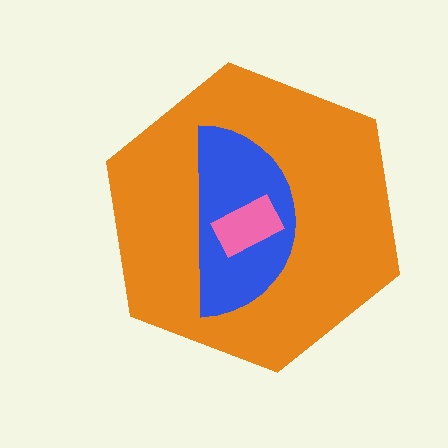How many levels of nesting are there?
3.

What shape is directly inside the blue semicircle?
The pink rectangle.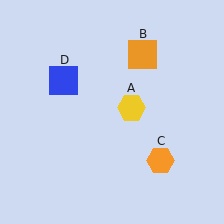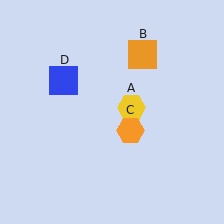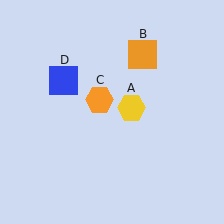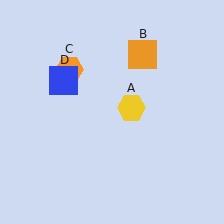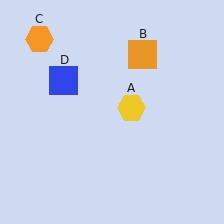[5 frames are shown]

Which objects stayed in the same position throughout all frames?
Yellow hexagon (object A) and orange square (object B) and blue square (object D) remained stationary.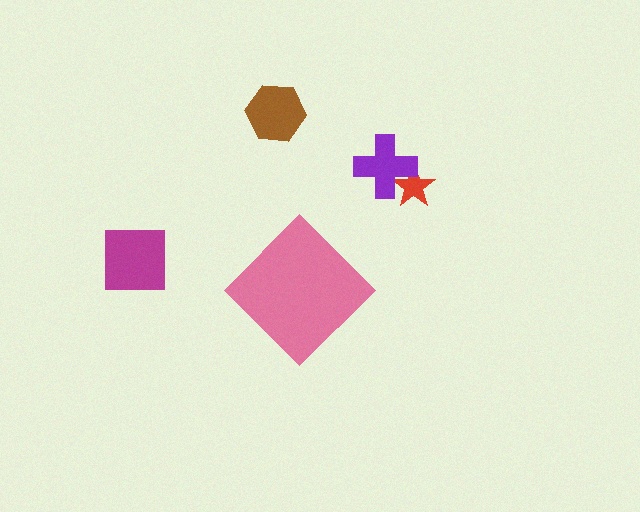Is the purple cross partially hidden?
No, the purple cross is fully visible.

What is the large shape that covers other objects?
A pink diamond.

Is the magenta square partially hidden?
No, the magenta square is fully visible.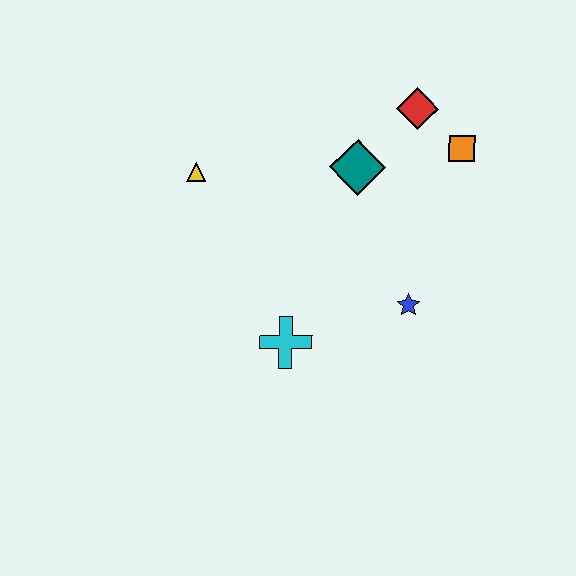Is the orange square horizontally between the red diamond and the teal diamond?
No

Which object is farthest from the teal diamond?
The cyan cross is farthest from the teal diamond.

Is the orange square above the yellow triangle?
Yes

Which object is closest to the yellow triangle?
The teal diamond is closest to the yellow triangle.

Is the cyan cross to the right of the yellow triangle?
Yes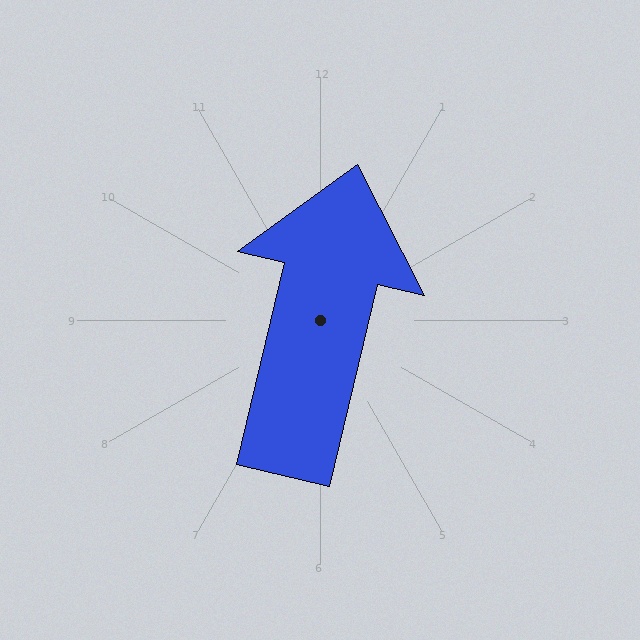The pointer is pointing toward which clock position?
Roughly 12 o'clock.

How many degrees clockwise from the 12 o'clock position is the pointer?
Approximately 13 degrees.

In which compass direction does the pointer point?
North.